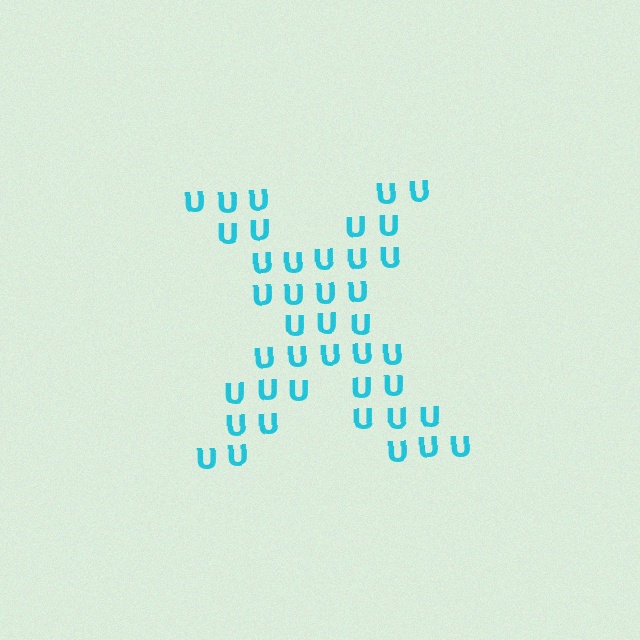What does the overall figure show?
The overall figure shows the letter X.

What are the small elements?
The small elements are letter U's.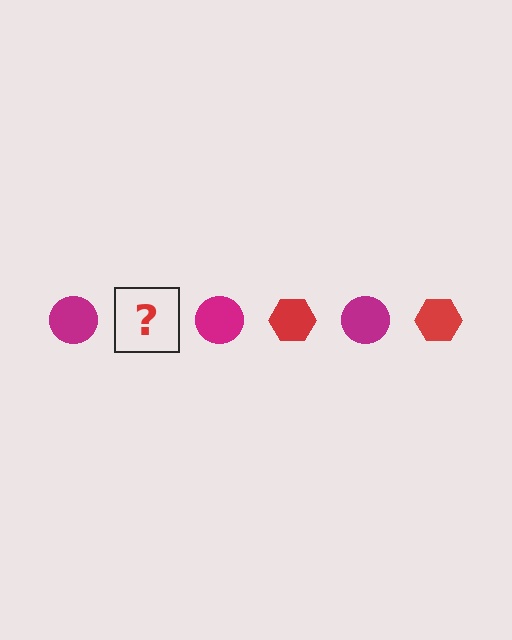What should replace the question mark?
The question mark should be replaced with a red hexagon.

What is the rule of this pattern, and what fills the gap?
The rule is that the pattern alternates between magenta circle and red hexagon. The gap should be filled with a red hexagon.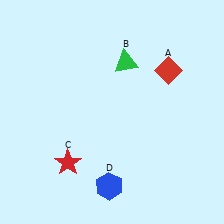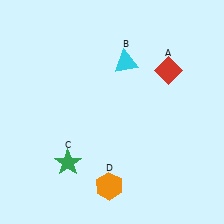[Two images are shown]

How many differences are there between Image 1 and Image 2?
There are 3 differences between the two images.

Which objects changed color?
B changed from green to cyan. C changed from red to green. D changed from blue to orange.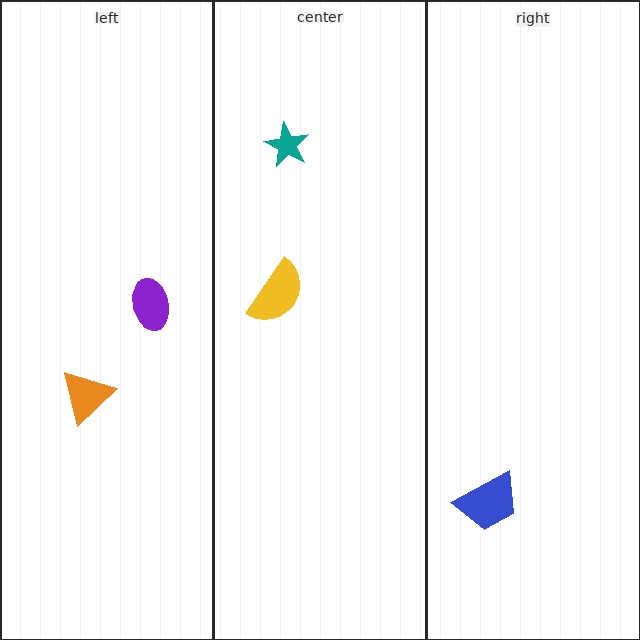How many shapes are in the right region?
1.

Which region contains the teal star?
The center region.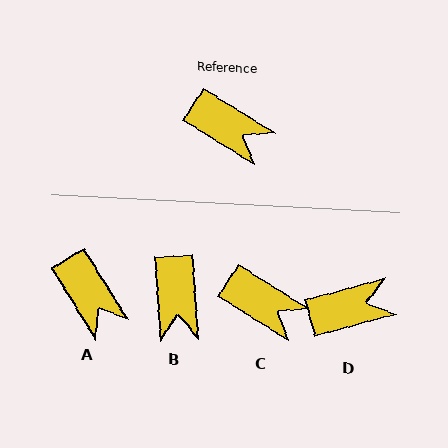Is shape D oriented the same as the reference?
No, it is off by about 47 degrees.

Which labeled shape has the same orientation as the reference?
C.